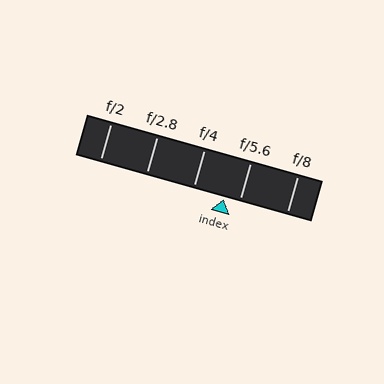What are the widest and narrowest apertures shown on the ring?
The widest aperture shown is f/2 and the narrowest is f/8.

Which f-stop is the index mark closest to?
The index mark is closest to f/5.6.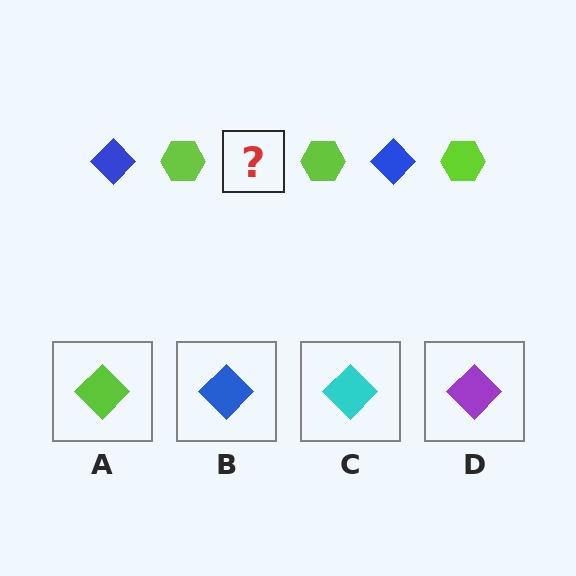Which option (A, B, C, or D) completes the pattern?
B.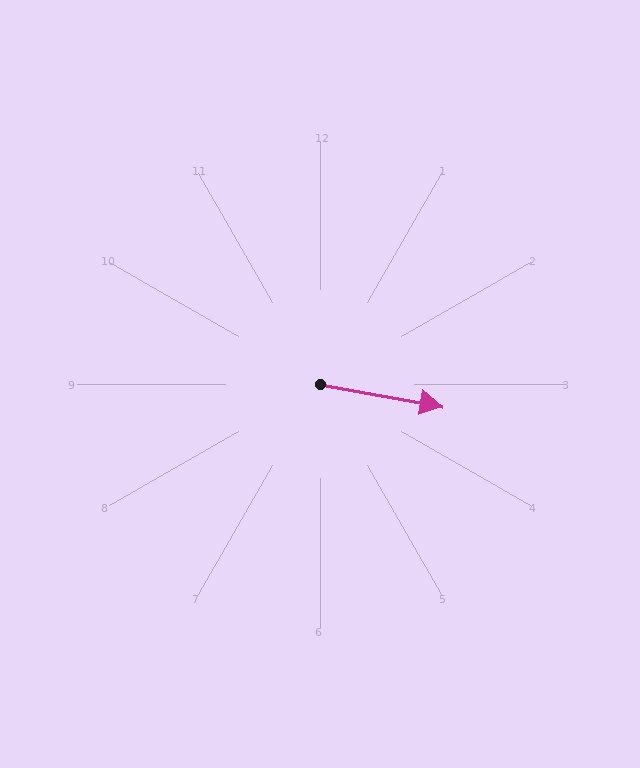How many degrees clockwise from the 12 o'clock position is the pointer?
Approximately 100 degrees.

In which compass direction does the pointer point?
East.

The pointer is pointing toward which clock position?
Roughly 3 o'clock.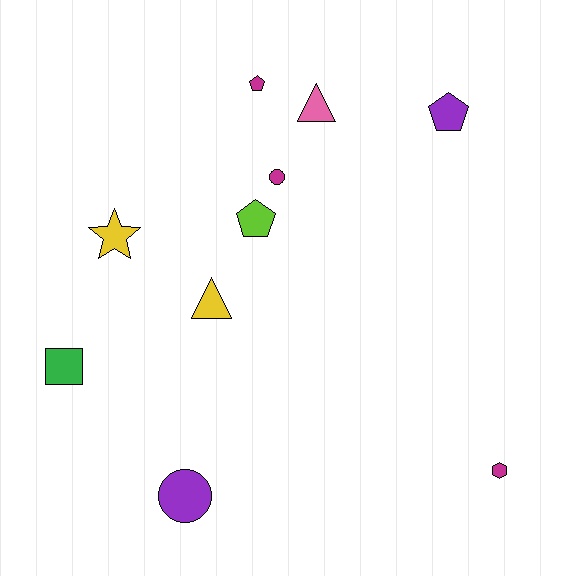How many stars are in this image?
There is 1 star.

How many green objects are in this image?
There is 1 green object.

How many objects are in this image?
There are 10 objects.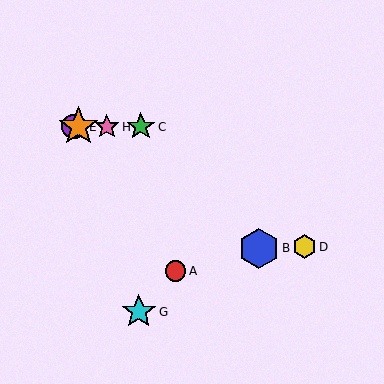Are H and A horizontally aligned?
No, H is at y≈127 and A is at y≈271.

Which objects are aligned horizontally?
Objects C, E, F, H are aligned horizontally.